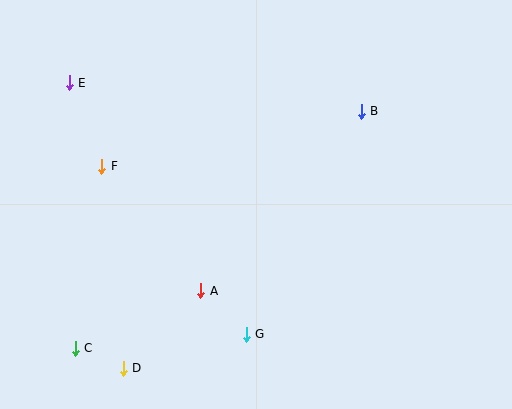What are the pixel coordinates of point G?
Point G is at (246, 334).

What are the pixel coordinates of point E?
Point E is at (69, 83).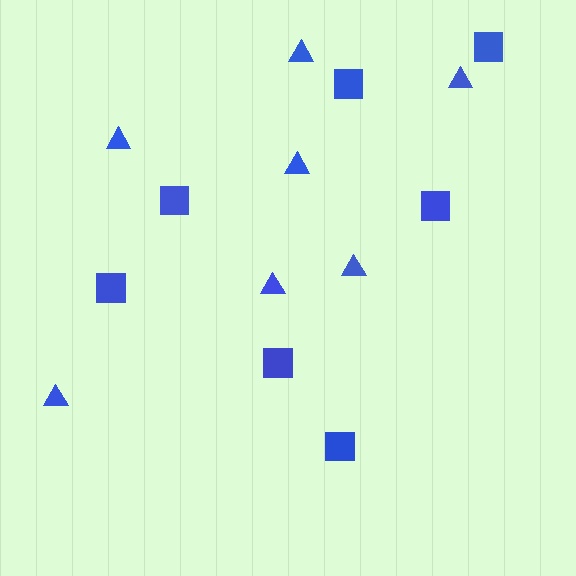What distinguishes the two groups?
There are 2 groups: one group of squares (7) and one group of triangles (7).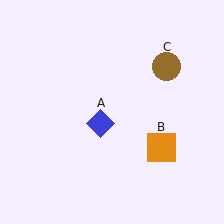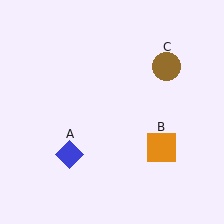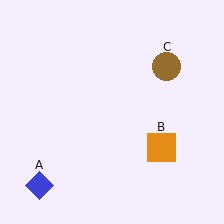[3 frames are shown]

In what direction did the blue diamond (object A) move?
The blue diamond (object A) moved down and to the left.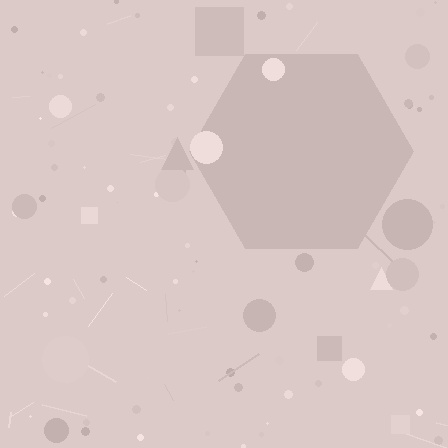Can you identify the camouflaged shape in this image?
The camouflaged shape is a hexagon.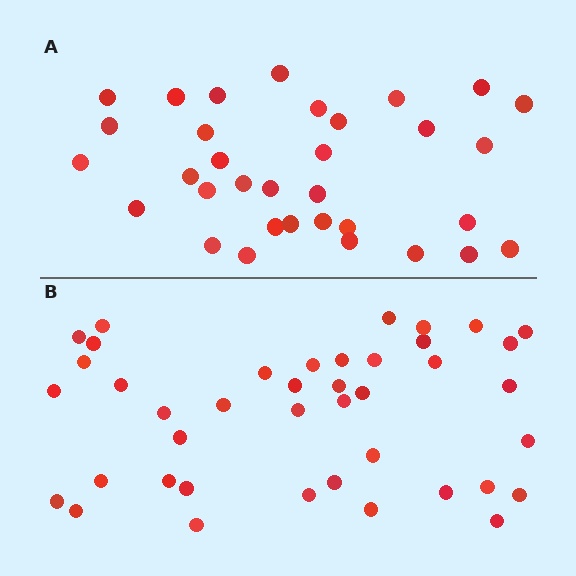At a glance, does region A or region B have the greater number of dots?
Region B (the bottom region) has more dots.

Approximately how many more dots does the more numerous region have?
Region B has roughly 8 or so more dots than region A.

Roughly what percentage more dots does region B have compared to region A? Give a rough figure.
About 25% more.